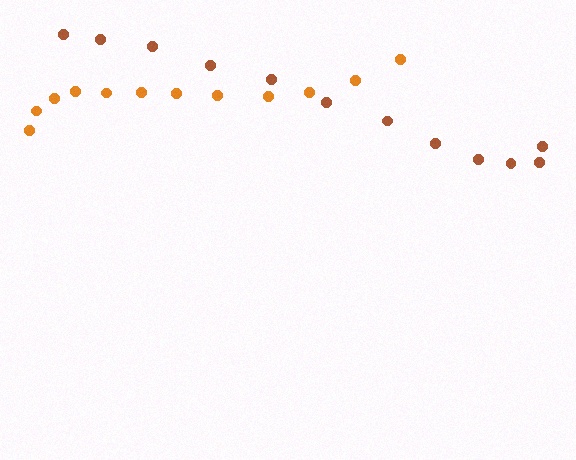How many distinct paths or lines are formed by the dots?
There are 2 distinct paths.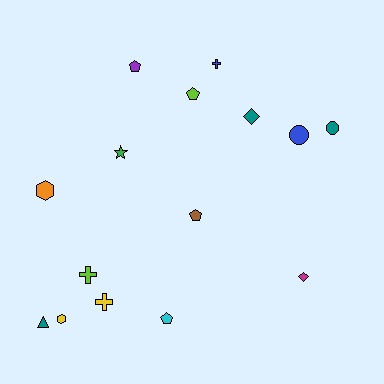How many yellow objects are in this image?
There are 2 yellow objects.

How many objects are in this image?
There are 15 objects.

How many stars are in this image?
There is 1 star.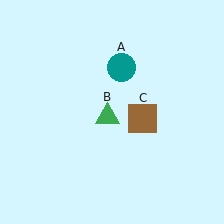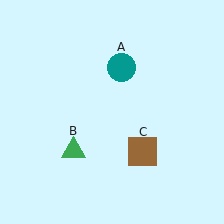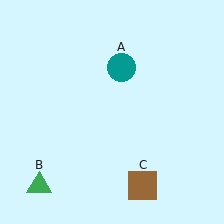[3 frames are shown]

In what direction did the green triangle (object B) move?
The green triangle (object B) moved down and to the left.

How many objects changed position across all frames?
2 objects changed position: green triangle (object B), brown square (object C).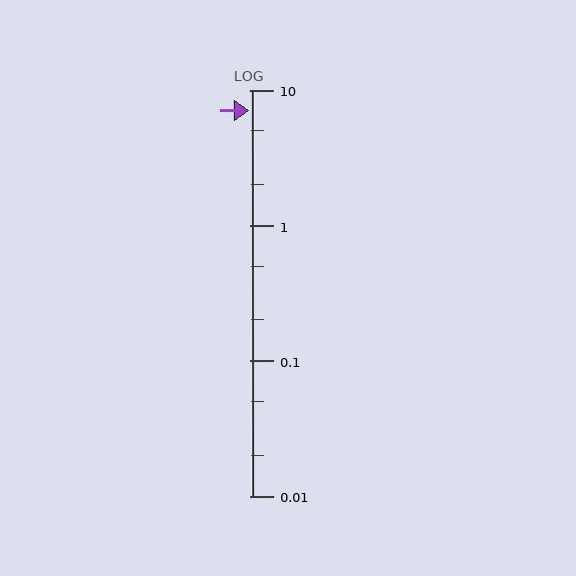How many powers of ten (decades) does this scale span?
The scale spans 3 decades, from 0.01 to 10.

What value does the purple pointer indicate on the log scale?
The pointer indicates approximately 7.1.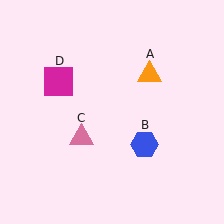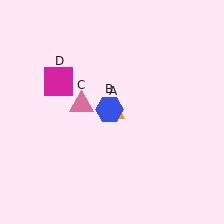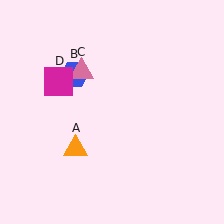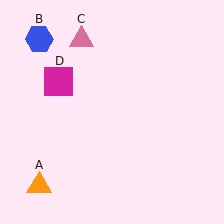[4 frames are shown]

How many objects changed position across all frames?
3 objects changed position: orange triangle (object A), blue hexagon (object B), pink triangle (object C).